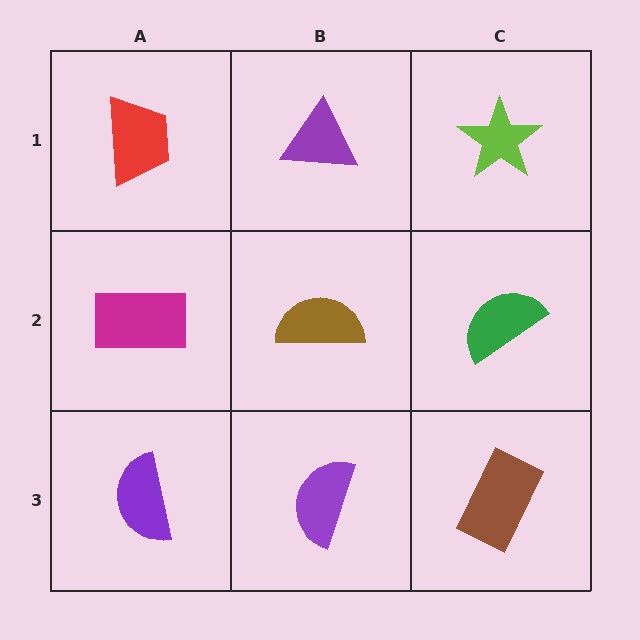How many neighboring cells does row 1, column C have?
2.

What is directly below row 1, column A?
A magenta rectangle.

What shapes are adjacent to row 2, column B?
A purple triangle (row 1, column B), a purple semicircle (row 3, column B), a magenta rectangle (row 2, column A), a green semicircle (row 2, column C).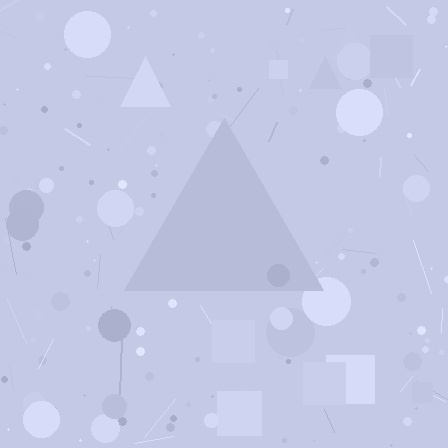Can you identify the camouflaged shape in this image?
The camouflaged shape is a triangle.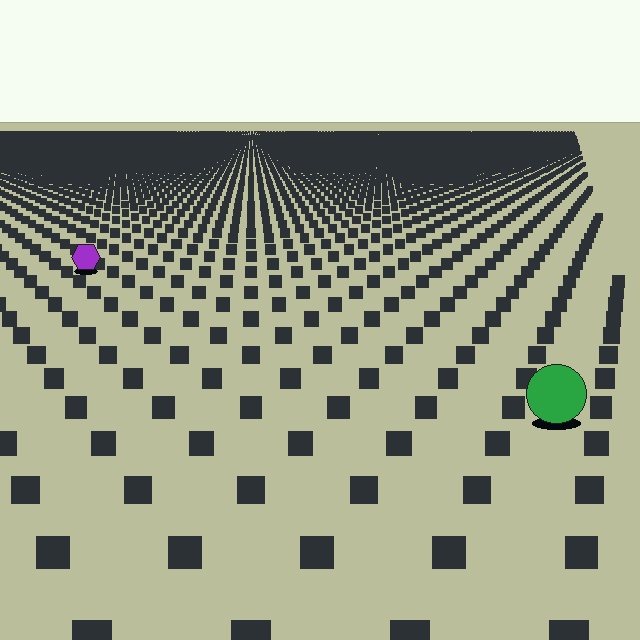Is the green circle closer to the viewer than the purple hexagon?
Yes. The green circle is closer — you can tell from the texture gradient: the ground texture is coarser near it.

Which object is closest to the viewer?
The green circle is closest. The texture marks near it are larger and more spread out.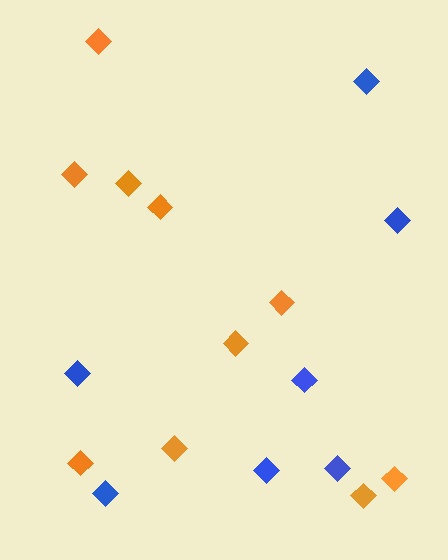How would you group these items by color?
There are 2 groups: one group of blue diamonds (7) and one group of orange diamonds (10).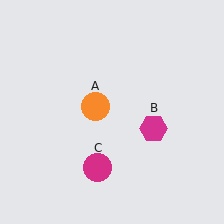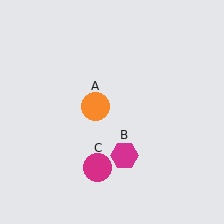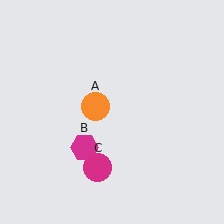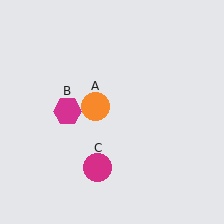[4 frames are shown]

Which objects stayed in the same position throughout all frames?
Orange circle (object A) and magenta circle (object C) remained stationary.